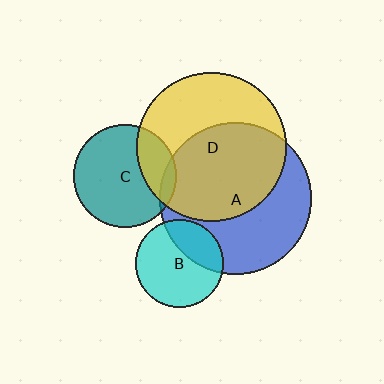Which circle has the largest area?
Circle A (blue).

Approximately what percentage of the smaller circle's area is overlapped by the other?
Approximately 5%.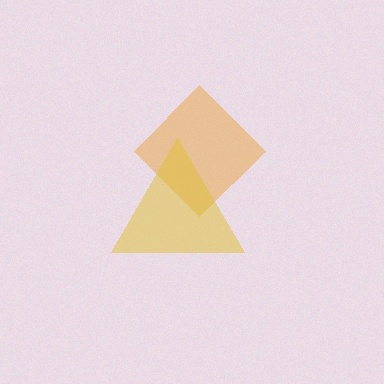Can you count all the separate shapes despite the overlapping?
Yes, there are 2 separate shapes.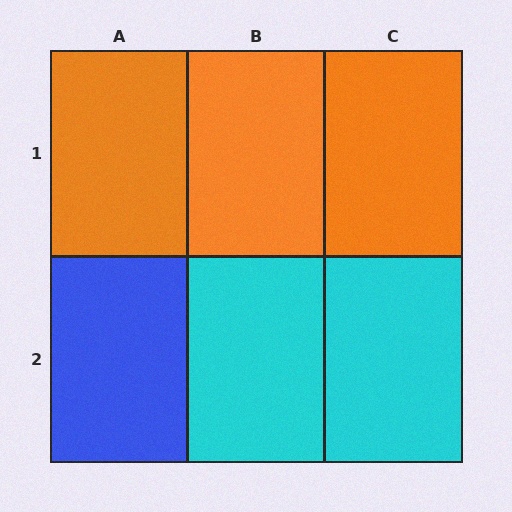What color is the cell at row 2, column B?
Cyan.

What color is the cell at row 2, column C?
Cyan.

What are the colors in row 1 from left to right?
Orange, orange, orange.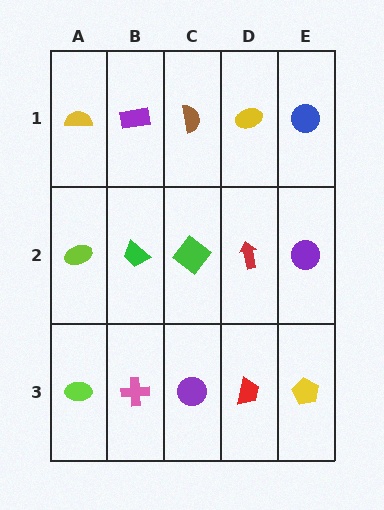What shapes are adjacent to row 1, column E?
A purple circle (row 2, column E), a yellow ellipse (row 1, column D).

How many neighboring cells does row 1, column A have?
2.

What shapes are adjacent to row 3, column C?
A green diamond (row 2, column C), a pink cross (row 3, column B), a red trapezoid (row 3, column D).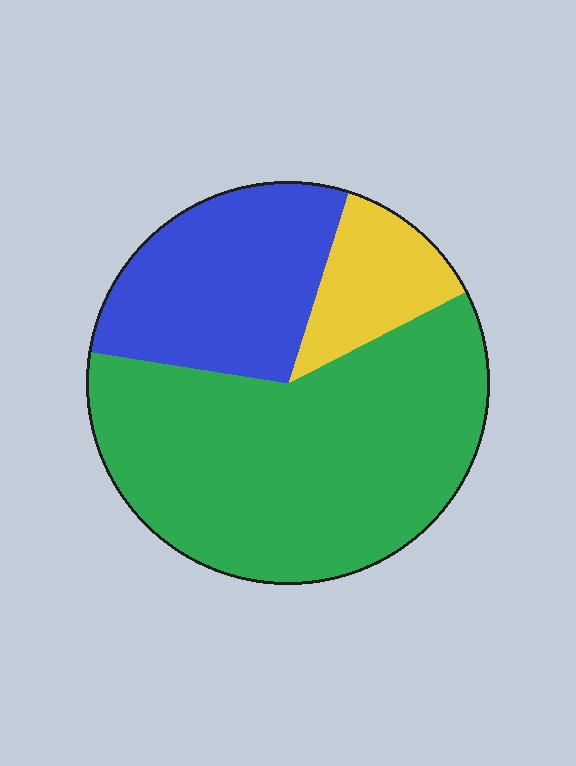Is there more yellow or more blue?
Blue.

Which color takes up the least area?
Yellow, at roughly 15%.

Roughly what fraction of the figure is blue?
Blue covers around 30% of the figure.